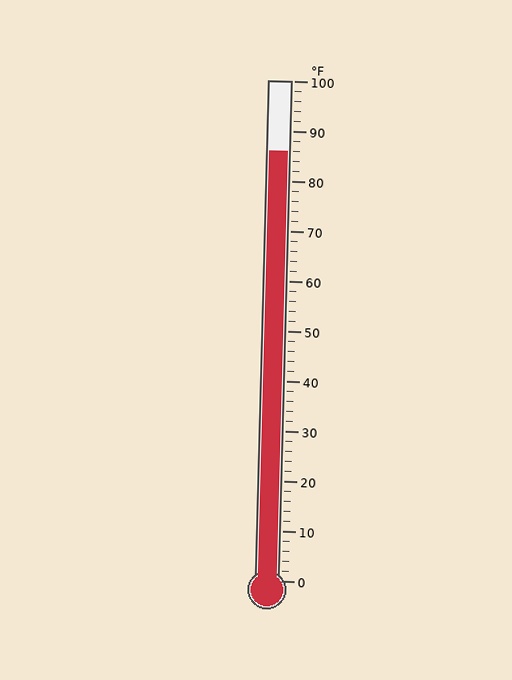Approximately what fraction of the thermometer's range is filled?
The thermometer is filled to approximately 85% of its range.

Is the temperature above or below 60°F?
The temperature is above 60°F.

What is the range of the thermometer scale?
The thermometer scale ranges from 0°F to 100°F.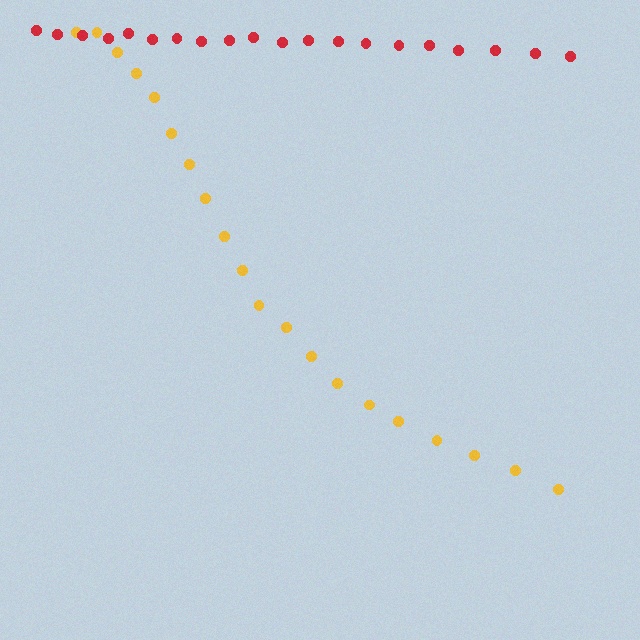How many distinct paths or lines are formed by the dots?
There are 2 distinct paths.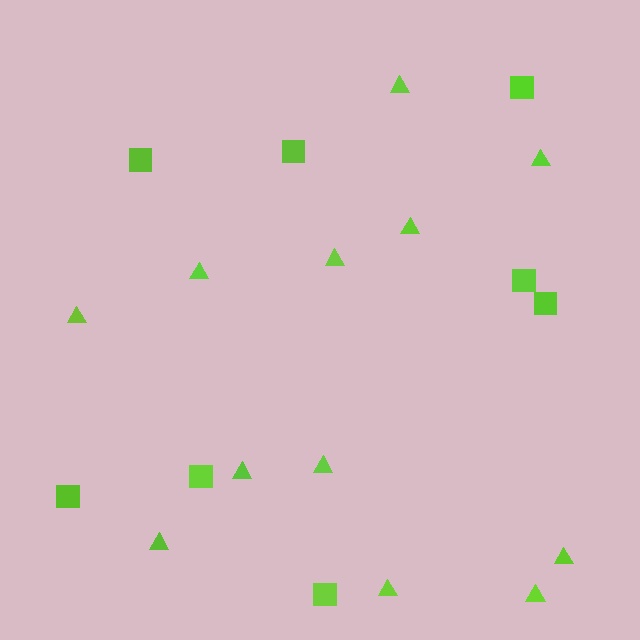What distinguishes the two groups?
There are 2 groups: one group of squares (8) and one group of triangles (12).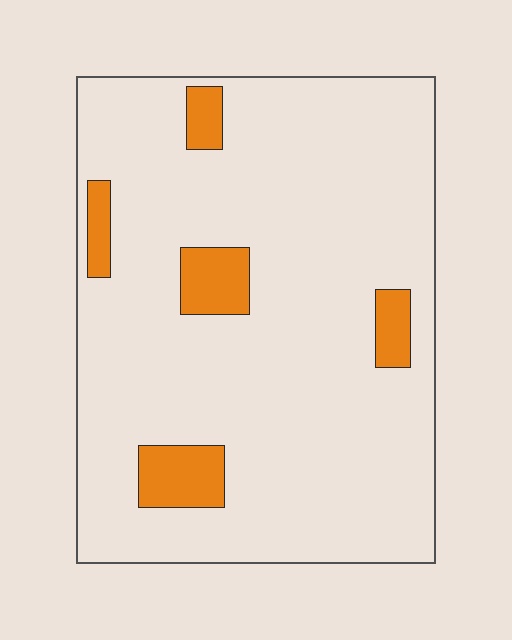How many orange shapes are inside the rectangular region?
5.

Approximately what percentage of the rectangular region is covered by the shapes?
Approximately 10%.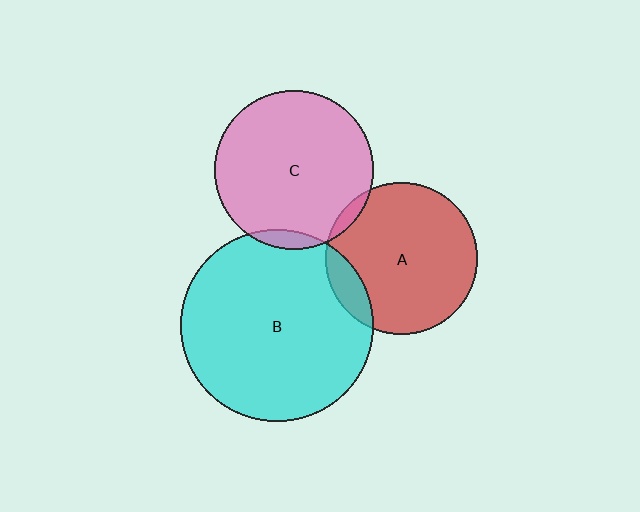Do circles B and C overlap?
Yes.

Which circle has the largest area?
Circle B (cyan).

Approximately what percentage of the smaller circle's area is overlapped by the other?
Approximately 5%.